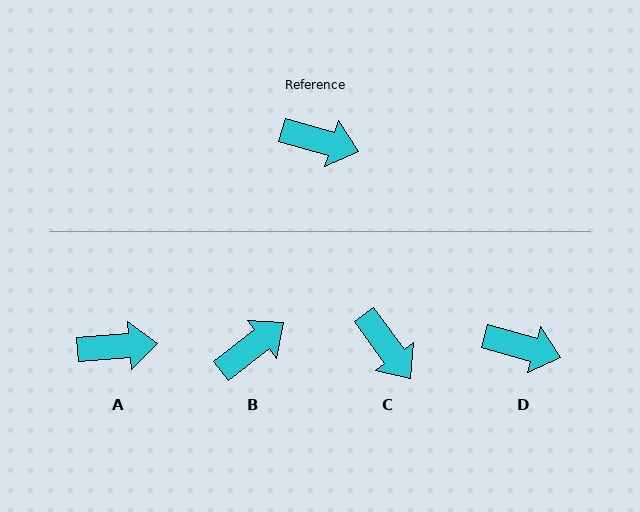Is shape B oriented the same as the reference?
No, it is off by about 54 degrees.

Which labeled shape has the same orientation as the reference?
D.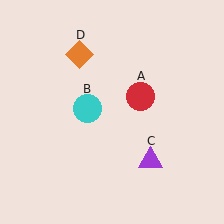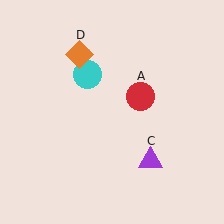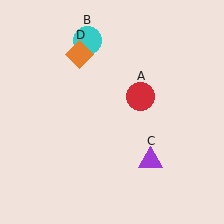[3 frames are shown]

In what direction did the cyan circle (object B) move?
The cyan circle (object B) moved up.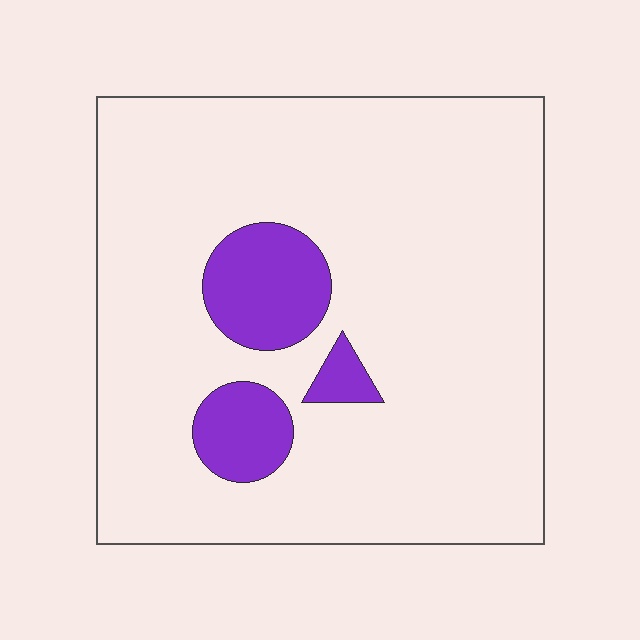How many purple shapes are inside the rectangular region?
3.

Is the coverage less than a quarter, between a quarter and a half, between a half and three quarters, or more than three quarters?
Less than a quarter.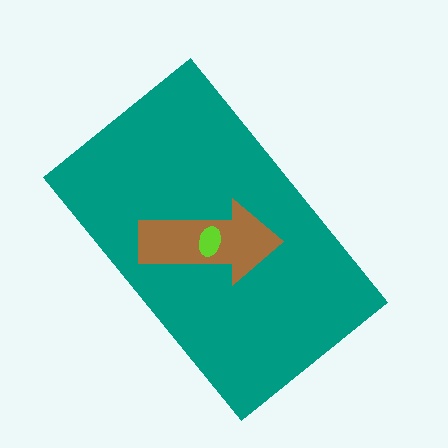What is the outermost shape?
The teal rectangle.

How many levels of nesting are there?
3.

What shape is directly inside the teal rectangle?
The brown arrow.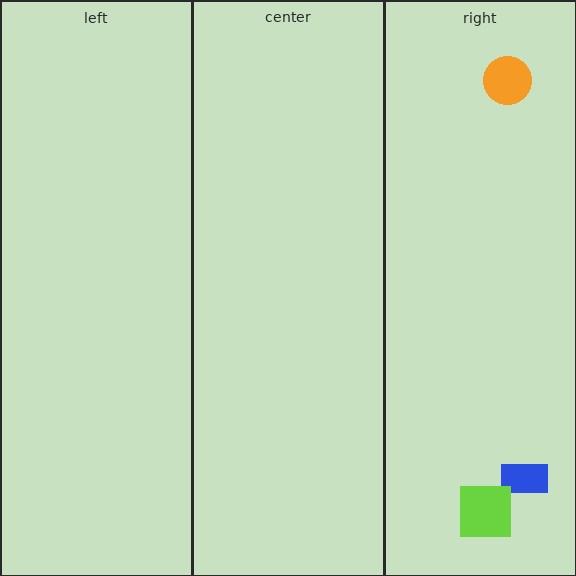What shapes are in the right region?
The orange circle, the blue rectangle, the lime square.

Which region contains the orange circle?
The right region.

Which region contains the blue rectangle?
The right region.